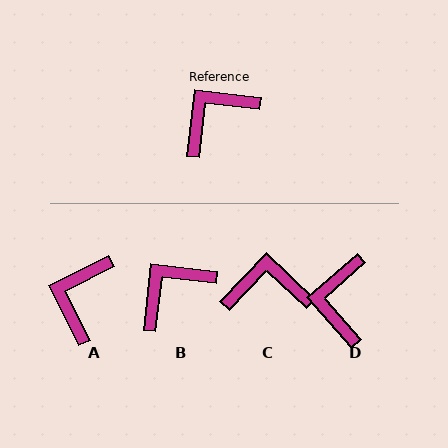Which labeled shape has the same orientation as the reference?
B.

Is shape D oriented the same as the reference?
No, it is off by about 49 degrees.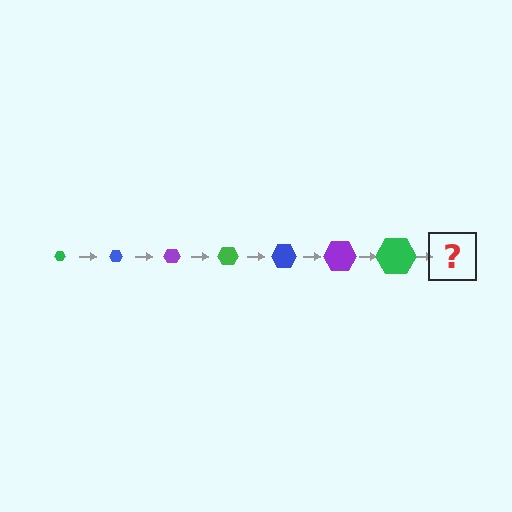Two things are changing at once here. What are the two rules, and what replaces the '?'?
The two rules are that the hexagon grows larger each step and the color cycles through green, blue, and purple. The '?' should be a blue hexagon, larger than the previous one.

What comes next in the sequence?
The next element should be a blue hexagon, larger than the previous one.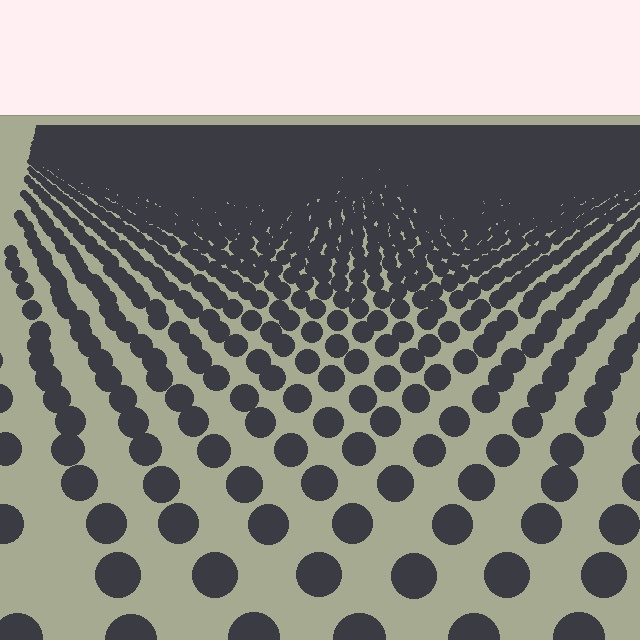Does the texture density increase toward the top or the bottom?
Density increases toward the top.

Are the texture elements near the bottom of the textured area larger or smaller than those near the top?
Larger. Near the bottom, elements are closer to the viewer and appear at a bigger on-screen size.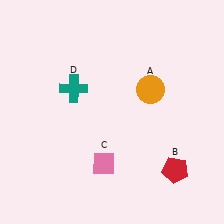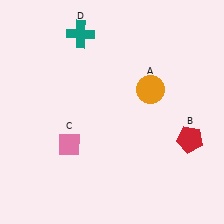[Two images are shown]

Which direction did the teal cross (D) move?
The teal cross (D) moved up.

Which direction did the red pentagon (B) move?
The red pentagon (B) moved up.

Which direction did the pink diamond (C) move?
The pink diamond (C) moved left.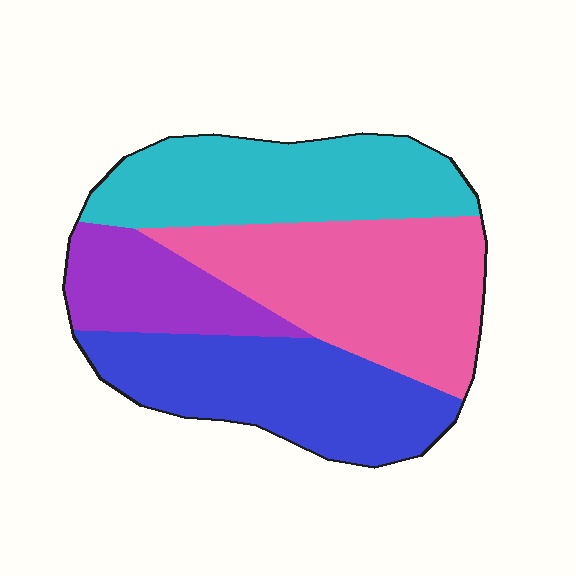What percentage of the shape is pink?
Pink covers around 30% of the shape.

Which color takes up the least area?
Purple, at roughly 15%.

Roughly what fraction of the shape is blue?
Blue takes up between a quarter and a half of the shape.